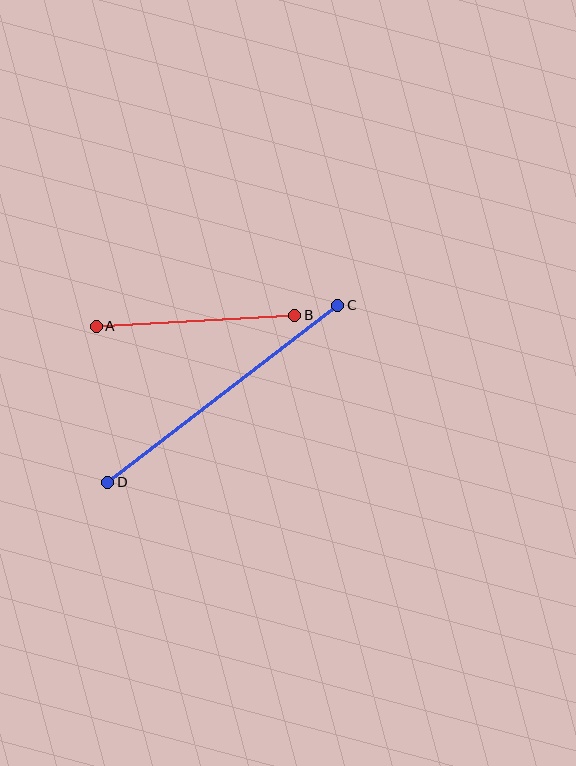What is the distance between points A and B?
The distance is approximately 199 pixels.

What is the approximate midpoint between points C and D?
The midpoint is at approximately (223, 394) pixels.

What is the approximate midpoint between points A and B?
The midpoint is at approximately (195, 321) pixels.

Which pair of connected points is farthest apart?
Points C and D are farthest apart.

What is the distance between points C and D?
The distance is approximately 290 pixels.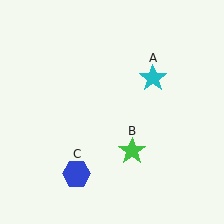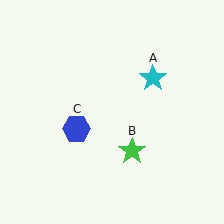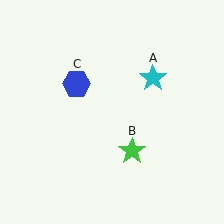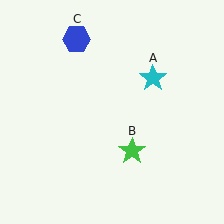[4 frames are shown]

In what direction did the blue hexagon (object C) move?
The blue hexagon (object C) moved up.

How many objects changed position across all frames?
1 object changed position: blue hexagon (object C).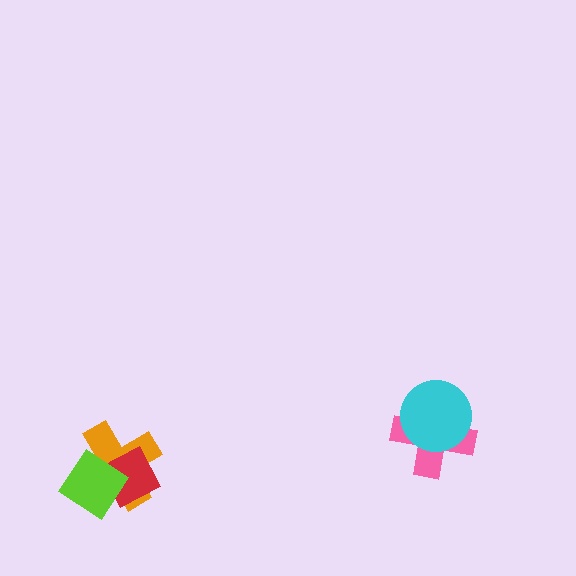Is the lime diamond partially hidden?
No, no other shape covers it.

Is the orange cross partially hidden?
Yes, it is partially covered by another shape.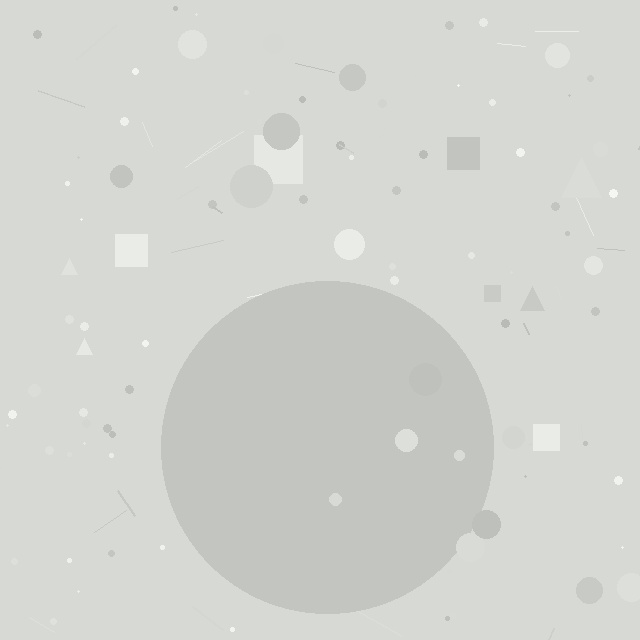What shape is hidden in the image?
A circle is hidden in the image.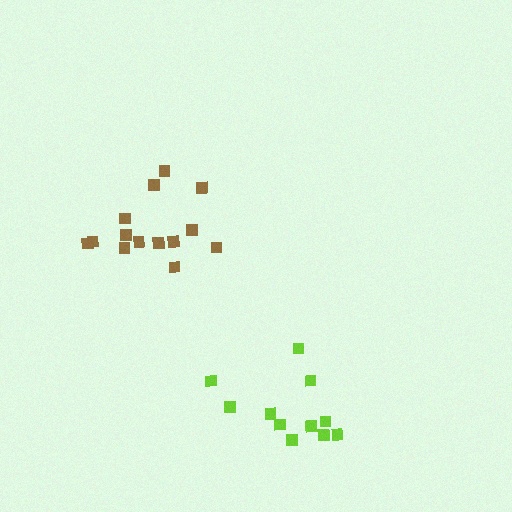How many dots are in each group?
Group 1: 14 dots, Group 2: 11 dots (25 total).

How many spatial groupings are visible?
There are 2 spatial groupings.